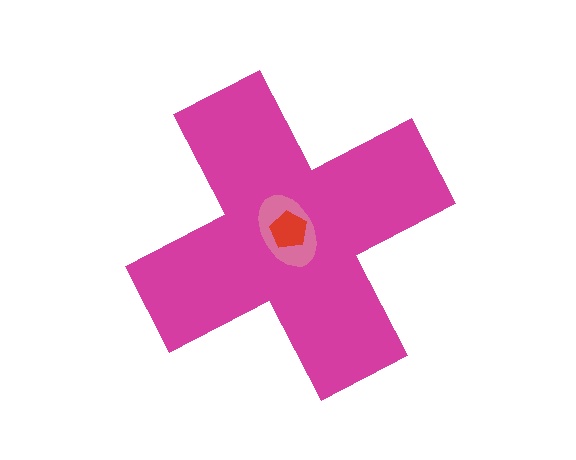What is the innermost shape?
The red pentagon.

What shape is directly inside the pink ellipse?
The red pentagon.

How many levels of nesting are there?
3.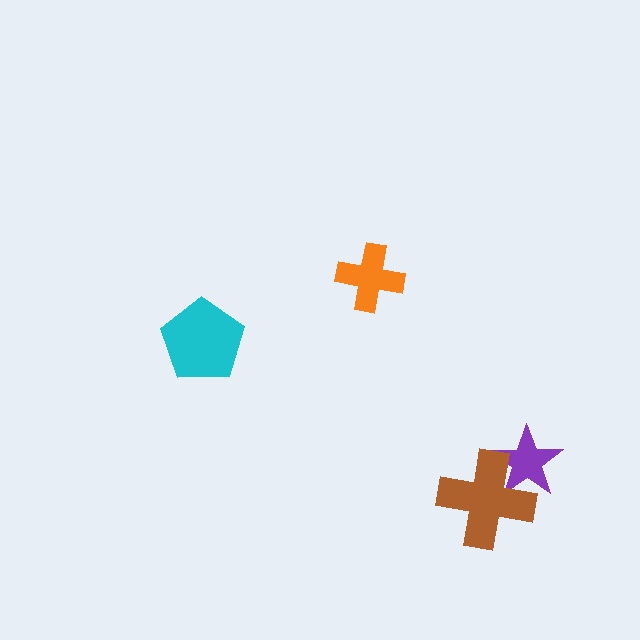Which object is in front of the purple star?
The brown cross is in front of the purple star.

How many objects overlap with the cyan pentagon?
0 objects overlap with the cyan pentagon.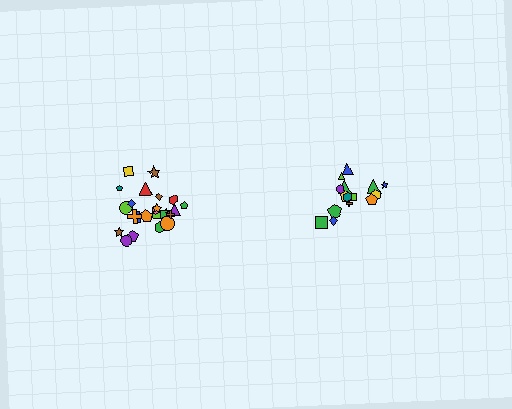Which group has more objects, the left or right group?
The left group.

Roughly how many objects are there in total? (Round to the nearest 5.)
Roughly 40 objects in total.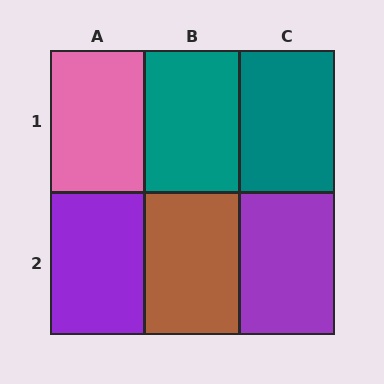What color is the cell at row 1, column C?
Teal.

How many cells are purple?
2 cells are purple.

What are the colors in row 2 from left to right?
Purple, brown, purple.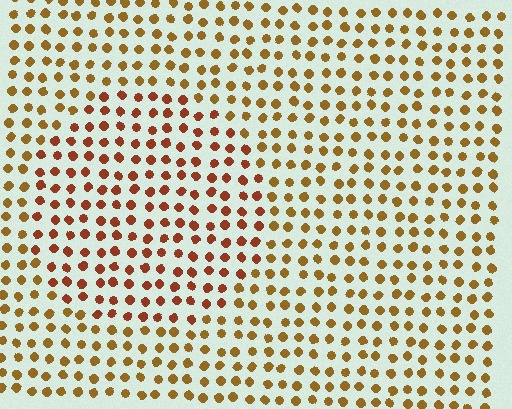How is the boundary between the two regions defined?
The boundary is defined purely by a slight shift in hue (about 27 degrees). Spacing, size, and orientation are identical on both sides.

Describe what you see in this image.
The image is filled with small brown elements in a uniform arrangement. A circle-shaped region is visible where the elements are tinted to a slightly different hue, forming a subtle color boundary.